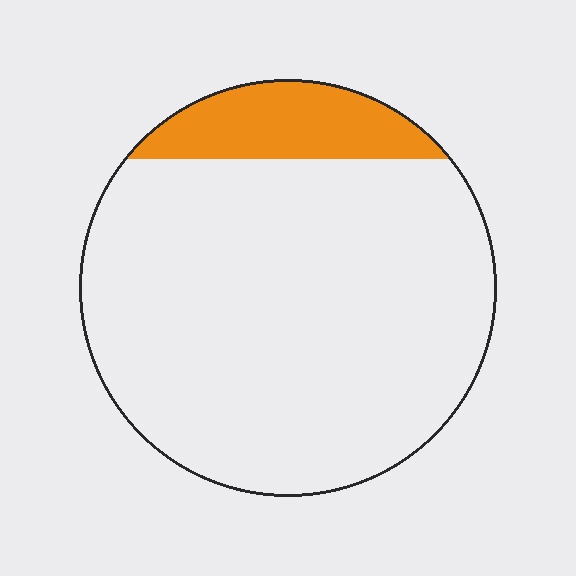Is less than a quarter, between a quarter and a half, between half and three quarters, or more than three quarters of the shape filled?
Less than a quarter.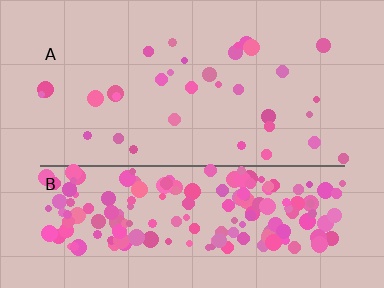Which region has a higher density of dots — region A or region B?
B (the bottom).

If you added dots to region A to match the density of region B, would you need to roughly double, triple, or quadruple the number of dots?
Approximately quadruple.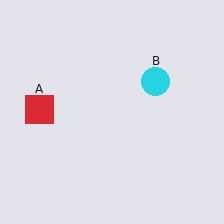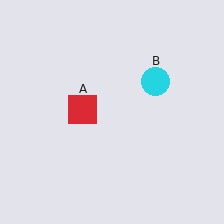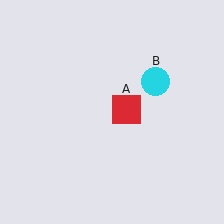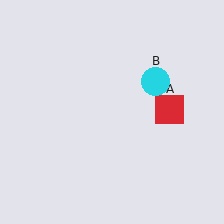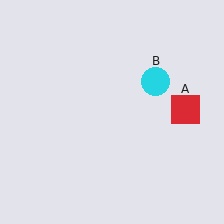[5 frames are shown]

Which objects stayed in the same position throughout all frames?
Cyan circle (object B) remained stationary.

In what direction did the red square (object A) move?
The red square (object A) moved right.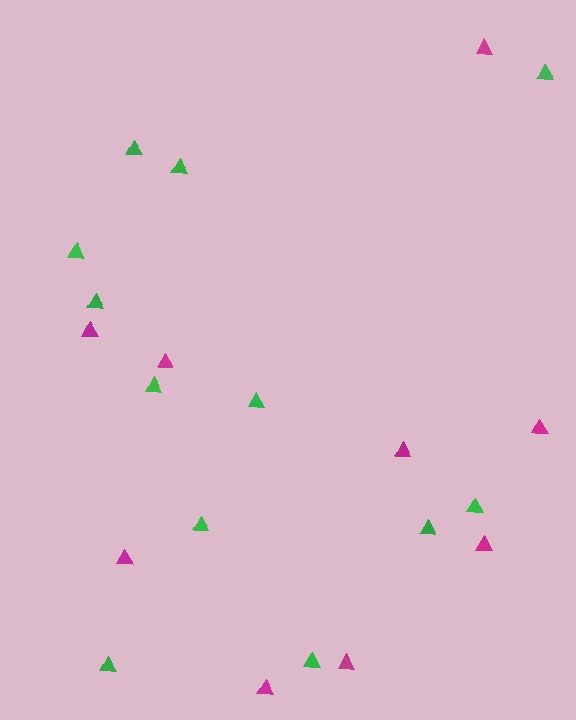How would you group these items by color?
There are 2 groups: one group of magenta triangles (9) and one group of green triangles (12).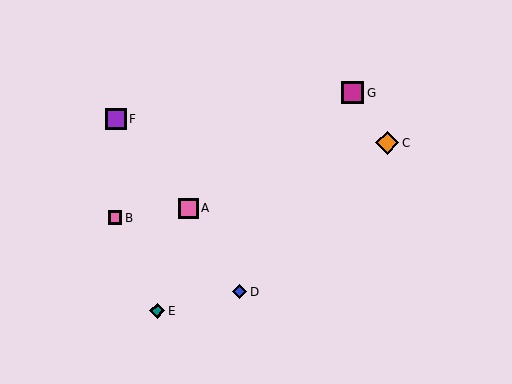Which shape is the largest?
The orange diamond (labeled C) is the largest.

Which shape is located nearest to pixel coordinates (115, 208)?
The pink square (labeled B) at (115, 218) is nearest to that location.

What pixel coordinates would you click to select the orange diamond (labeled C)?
Click at (387, 143) to select the orange diamond C.